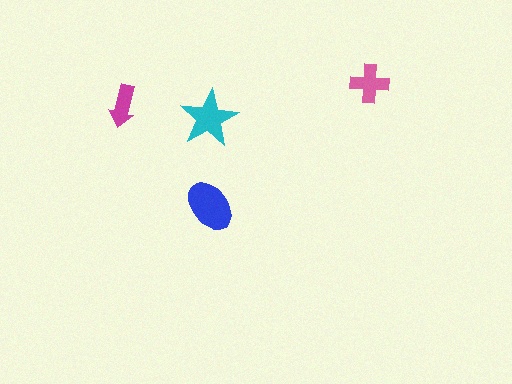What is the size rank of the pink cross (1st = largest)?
3rd.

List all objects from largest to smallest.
The blue ellipse, the cyan star, the pink cross, the magenta arrow.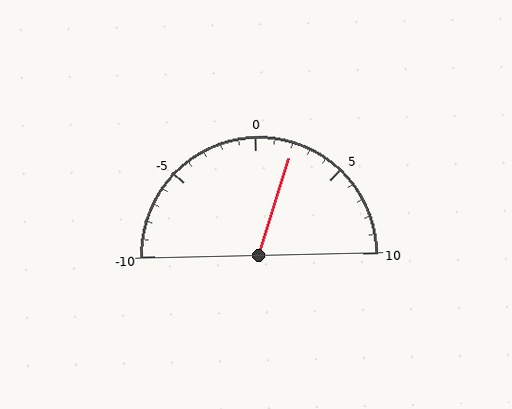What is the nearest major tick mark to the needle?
The nearest major tick mark is 0.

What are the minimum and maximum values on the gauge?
The gauge ranges from -10 to 10.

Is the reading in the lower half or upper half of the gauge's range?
The reading is in the upper half of the range (-10 to 10).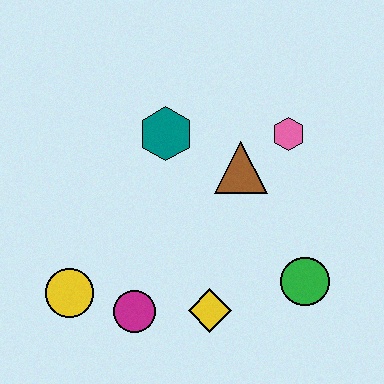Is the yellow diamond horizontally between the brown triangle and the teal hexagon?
Yes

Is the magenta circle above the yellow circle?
No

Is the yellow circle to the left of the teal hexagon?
Yes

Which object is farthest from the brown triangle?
The yellow circle is farthest from the brown triangle.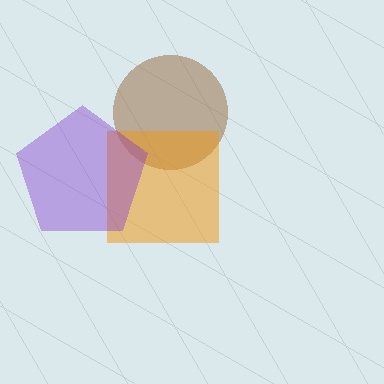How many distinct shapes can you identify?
There are 3 distinct shapes: a brown circle, an orange square, a purple pentagon.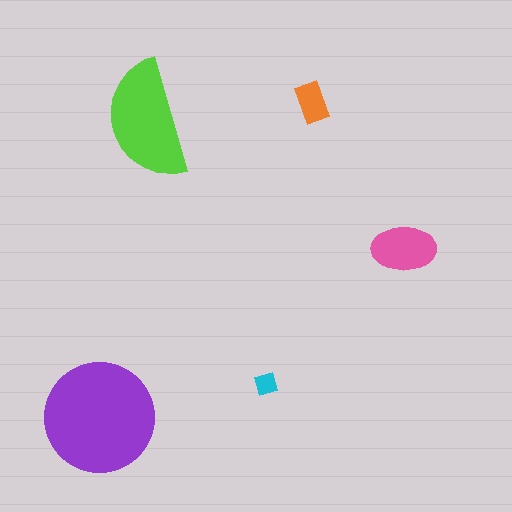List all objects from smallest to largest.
The cyan diamond, the orange rectangle, the pink ellipse, the lime semicircle, the purple circle.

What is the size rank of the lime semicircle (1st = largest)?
2nd.